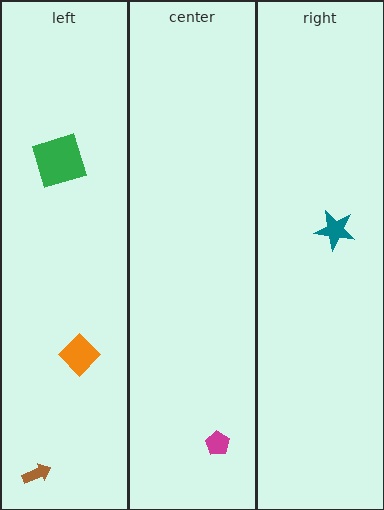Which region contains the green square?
The left region.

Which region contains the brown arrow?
The left region.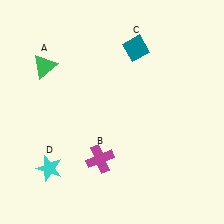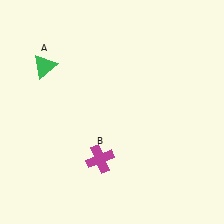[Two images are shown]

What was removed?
The cyan star (D), the teal diamond (C) were removed in Image 2.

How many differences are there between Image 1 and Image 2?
There are 2 differences between the two images.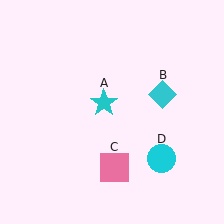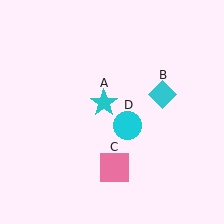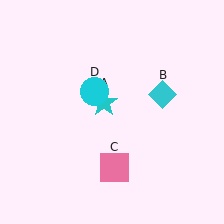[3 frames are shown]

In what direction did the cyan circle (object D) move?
The cyan circle (object D) moved up and to the left.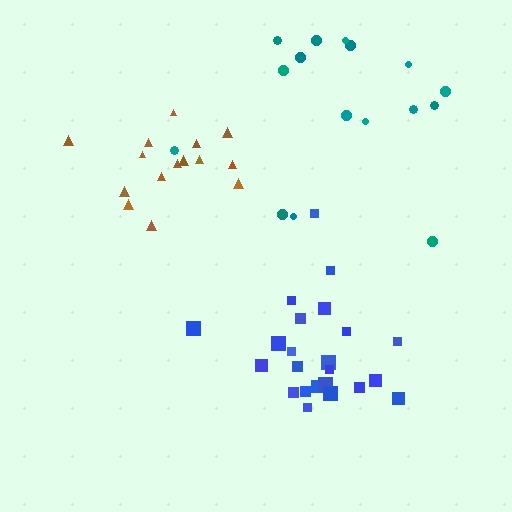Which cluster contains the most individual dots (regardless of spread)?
Blue (23).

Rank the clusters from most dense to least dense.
brown, blue, teal.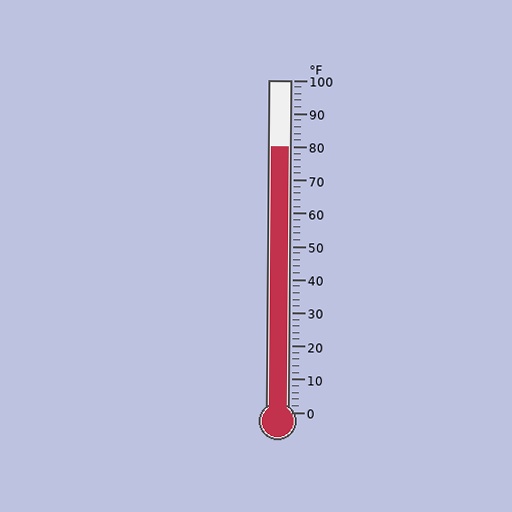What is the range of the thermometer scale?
The thermometer scale ranges from 0°F to 100°F.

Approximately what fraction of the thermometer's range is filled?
The thermometer is filled to approximately 80% of its range.